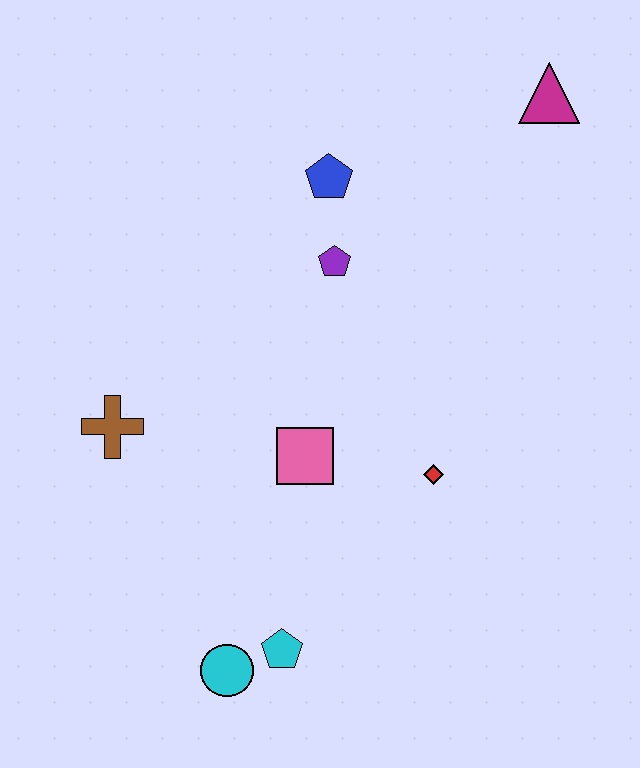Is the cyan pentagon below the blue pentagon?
Yes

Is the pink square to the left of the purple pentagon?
Yes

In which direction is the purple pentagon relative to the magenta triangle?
The purple pentagon is to the left of the magenta triangle.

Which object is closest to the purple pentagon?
The blue pentagon is closest to the purple pentagon.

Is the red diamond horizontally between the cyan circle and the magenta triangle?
Yes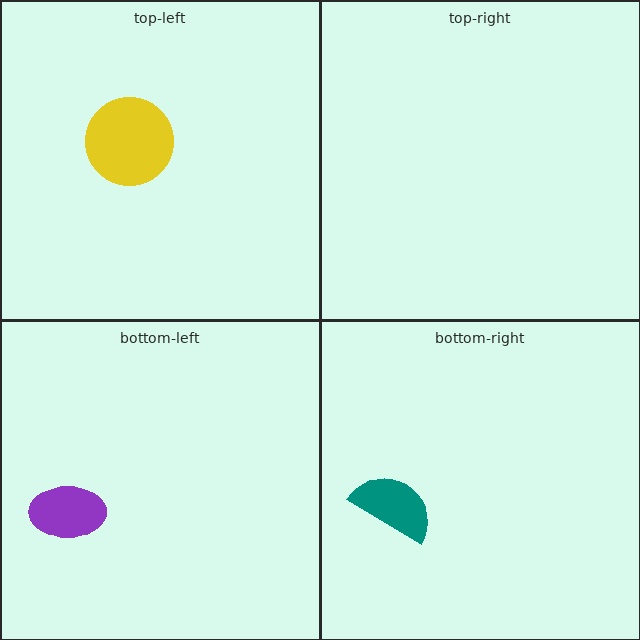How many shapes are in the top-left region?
1.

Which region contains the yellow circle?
The top-left region.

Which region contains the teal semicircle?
The bottom-right region.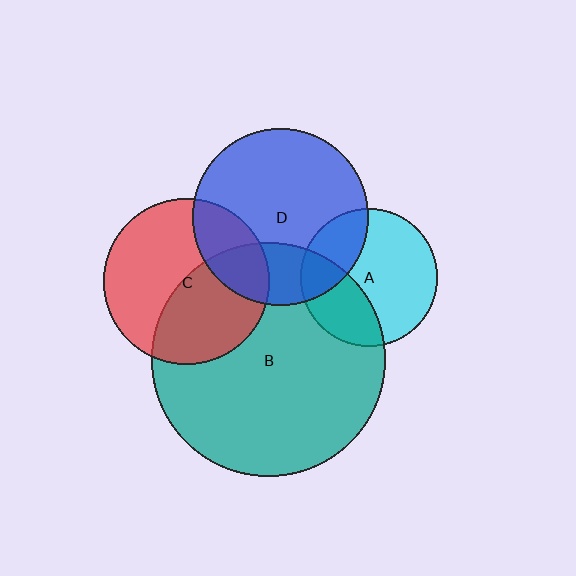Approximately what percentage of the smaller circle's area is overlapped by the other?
Approximately 35%.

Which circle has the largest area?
Circle B (teal).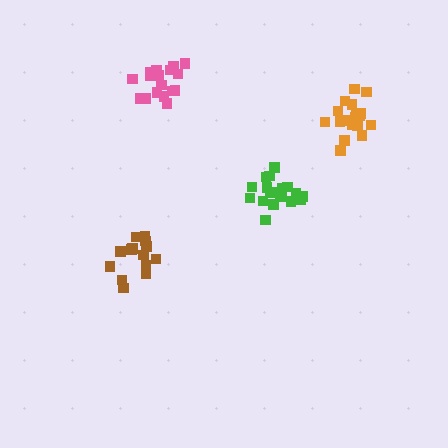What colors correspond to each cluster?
The clusters are colored: brown, orange, pink, green.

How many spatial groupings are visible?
There are 4 spatial groupings.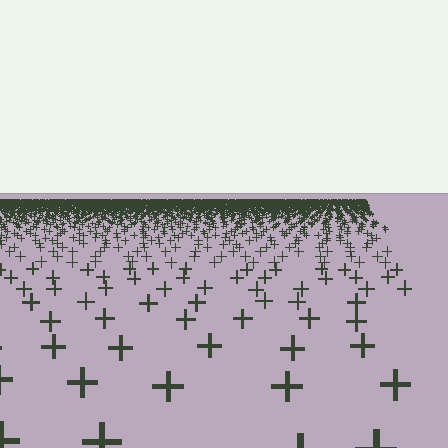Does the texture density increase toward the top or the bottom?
Density increases toward the top.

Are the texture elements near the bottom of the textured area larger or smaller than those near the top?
Larger. Near the bottom, elements are closer to the viewer and appear at a bigger on-screen size.